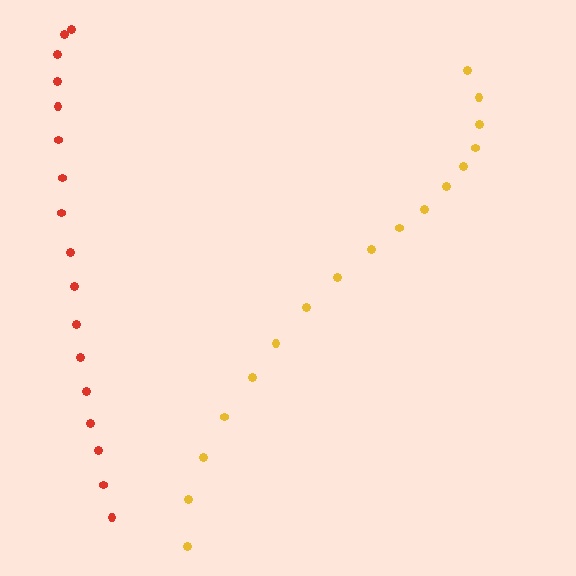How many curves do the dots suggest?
There are 2 distinct paths.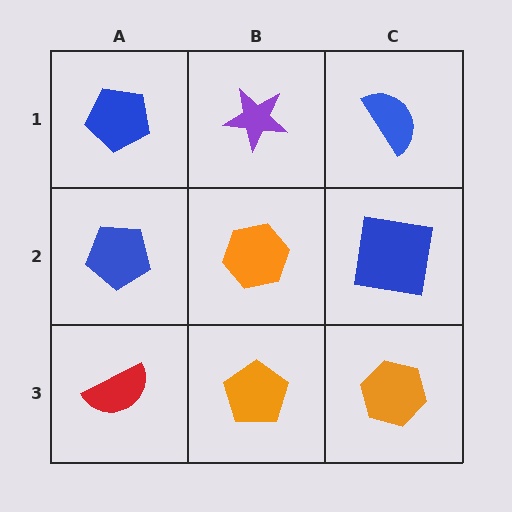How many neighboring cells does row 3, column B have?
3.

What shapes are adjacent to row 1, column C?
A blue square (row 2, column C), a purple star (row 1, column B).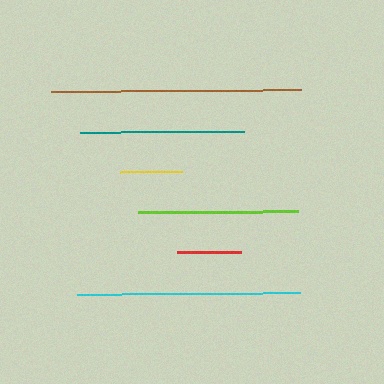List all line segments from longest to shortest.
From longest to shortest: brown, cyan, teal, lime, red, yellow.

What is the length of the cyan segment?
The cyan segment is approximately 223 pixels long.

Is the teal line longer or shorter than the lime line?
The teal line is longer than the lime line.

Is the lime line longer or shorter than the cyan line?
The cyan line is longer than the lime line.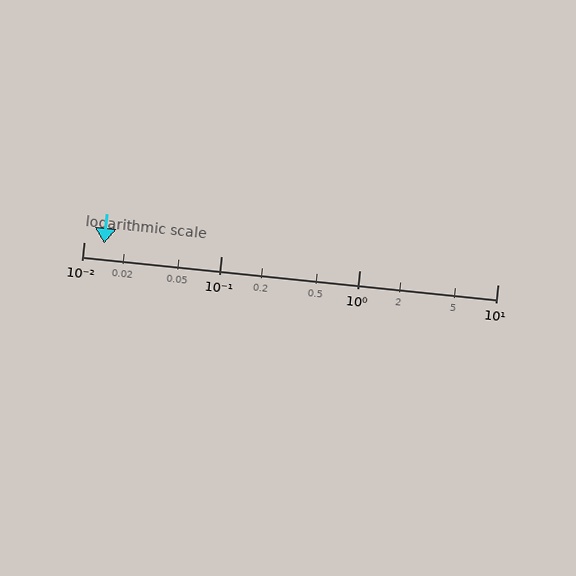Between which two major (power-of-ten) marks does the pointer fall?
The pointer is between 0.01 and 0.1.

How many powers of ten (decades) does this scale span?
The scale spans 3 decades, from 0.01 to 10.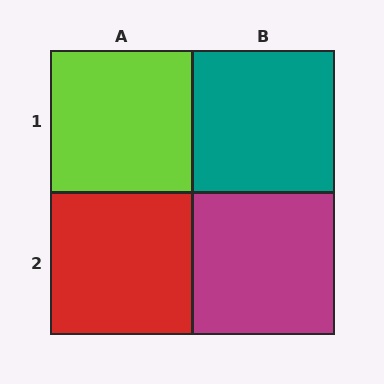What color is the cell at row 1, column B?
Teal.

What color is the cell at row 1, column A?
Lime.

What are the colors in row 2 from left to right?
Red, magenta.